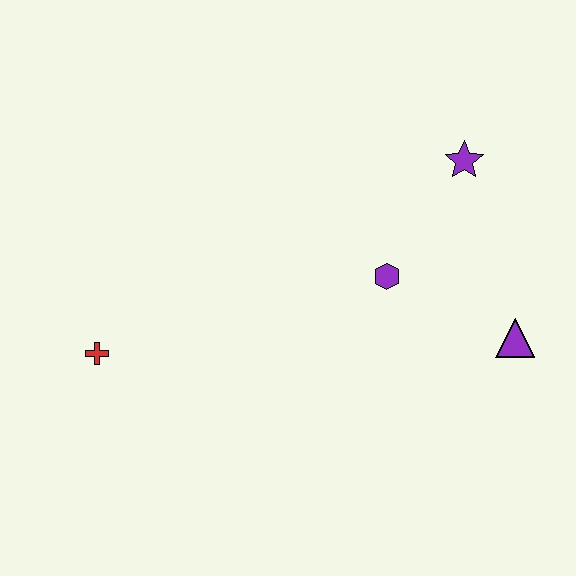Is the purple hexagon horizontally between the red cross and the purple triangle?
Yes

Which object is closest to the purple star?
The purple hexagon is closest to the purple star.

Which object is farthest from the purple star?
The red cross is farthest from the purple star.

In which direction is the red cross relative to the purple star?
The red cross is to the left of the purple star.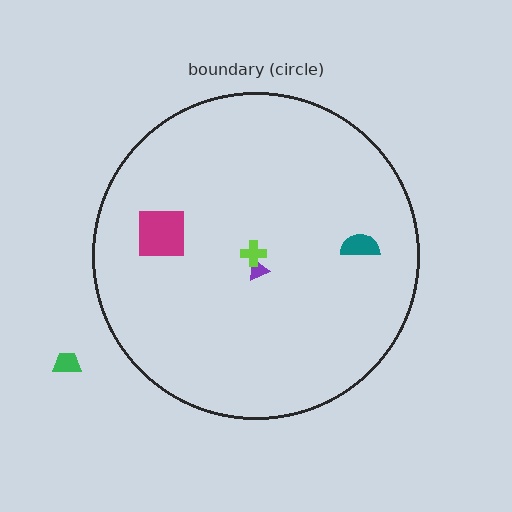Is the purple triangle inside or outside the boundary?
Inside.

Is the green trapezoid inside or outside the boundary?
Outside.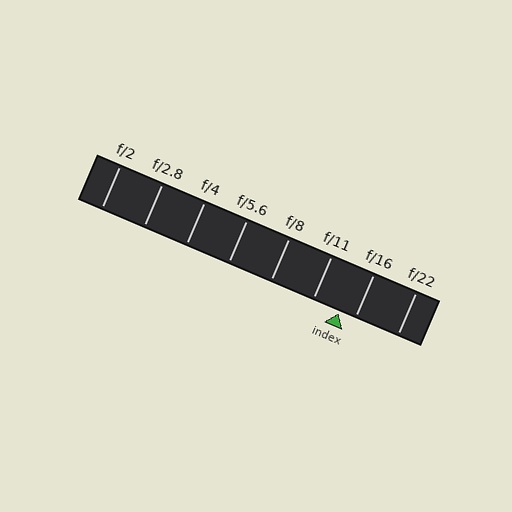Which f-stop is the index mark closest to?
The index mark is closest to f/16.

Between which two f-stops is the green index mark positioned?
The index mark is between f/11 and f/16.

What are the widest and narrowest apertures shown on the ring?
The widest aperture shown is f/2 and the narrowest is f/22.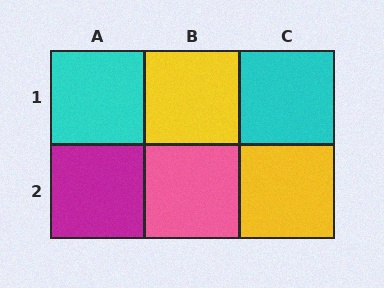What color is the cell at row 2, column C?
Yellow.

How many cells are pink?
1 cell is pink.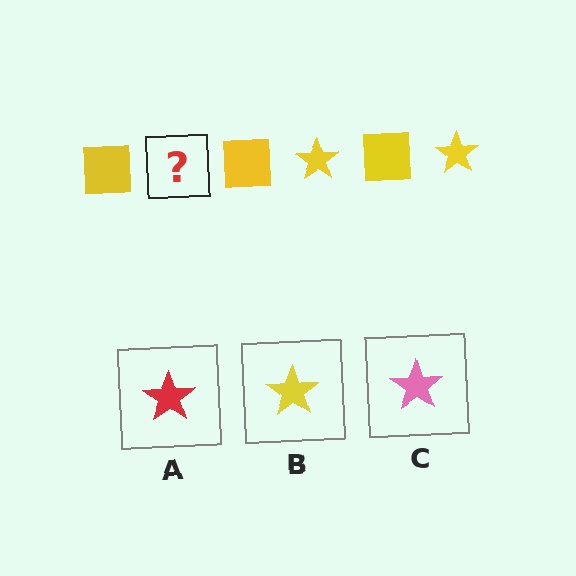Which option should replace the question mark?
Option B.